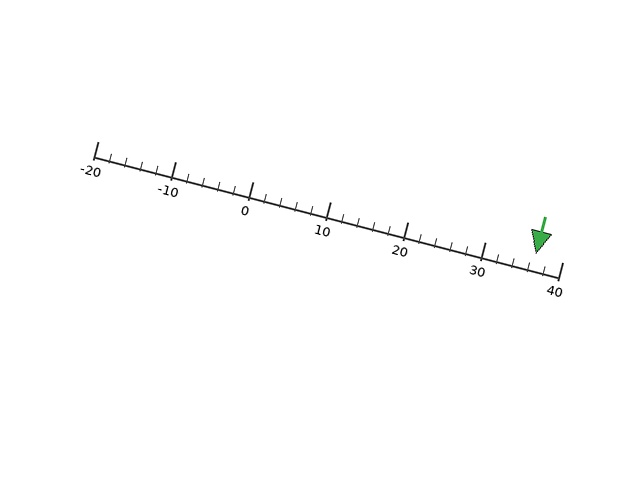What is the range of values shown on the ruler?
The ruler shows values from -20 to 40.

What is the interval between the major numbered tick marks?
The major tick marks are spaced 10 units apart.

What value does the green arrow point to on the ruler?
The green arrow points to approximately 36.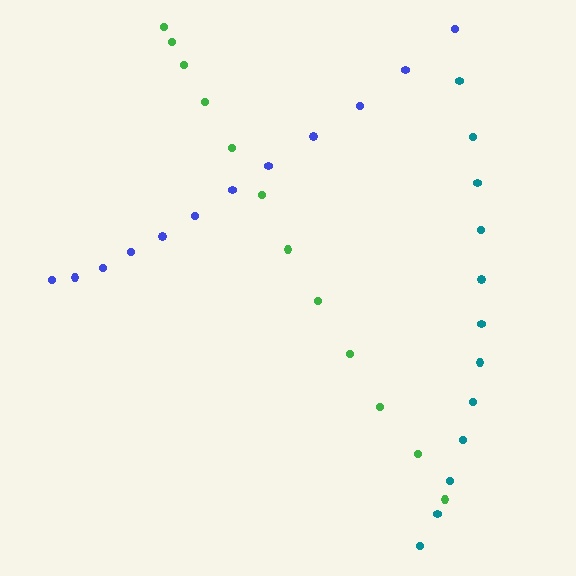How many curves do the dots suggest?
There are 3 distinct paths.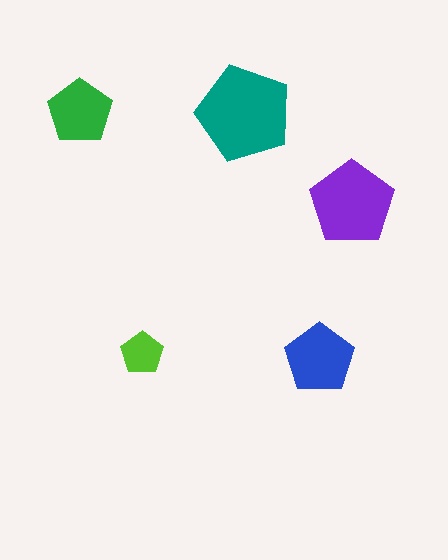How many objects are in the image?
There are 5 objects in the image.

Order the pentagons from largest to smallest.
the teal one, the purple one, the blue one, the green one, the lime one.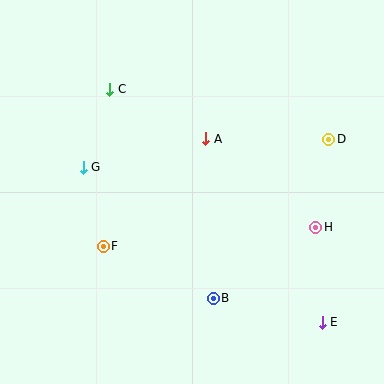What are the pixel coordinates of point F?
Point F is at (103, 246).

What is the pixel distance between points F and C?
The distance between F and C is 157 pixels.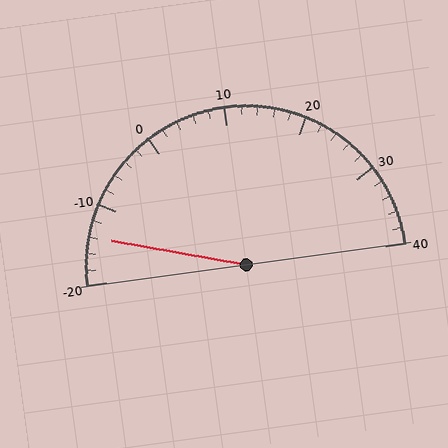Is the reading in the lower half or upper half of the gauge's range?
The reading is in the lower half of the range (-20 to 40).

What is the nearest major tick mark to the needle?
The nearest major tick mark is -10.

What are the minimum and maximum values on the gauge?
The gauge ranges from -20 to 40.